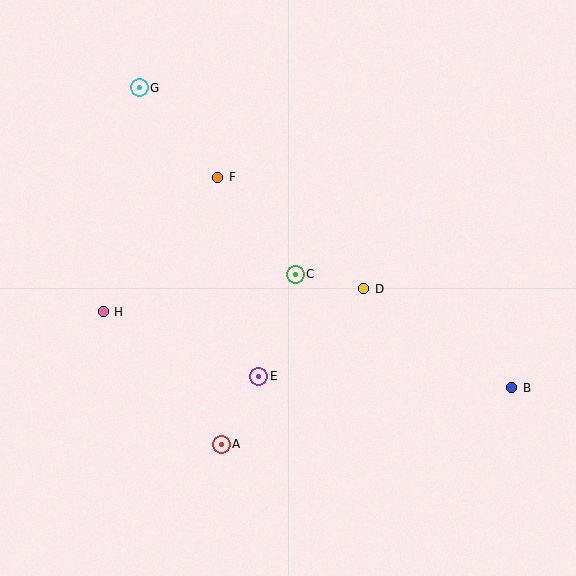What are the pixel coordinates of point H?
Point H is at (103, 312).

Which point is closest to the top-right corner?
Point D is closest to the top-right corner.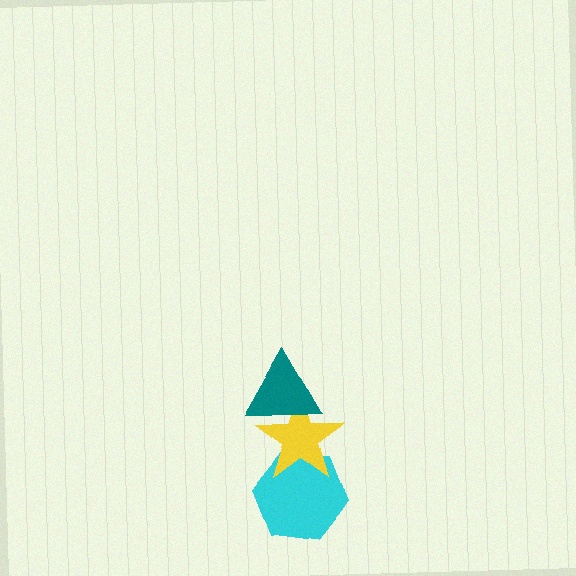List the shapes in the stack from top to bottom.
From top to bottom: the teal triangle, the yellow star, the cyan hexagon.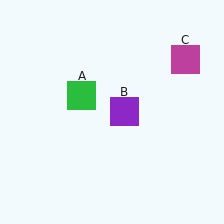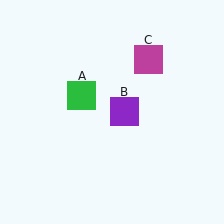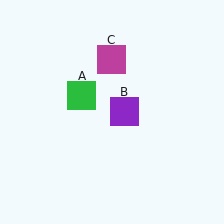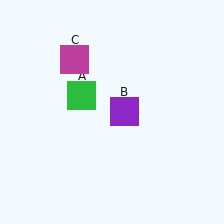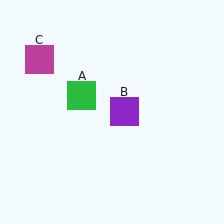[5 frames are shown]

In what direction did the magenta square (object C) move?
The magenta square (object C) moved left.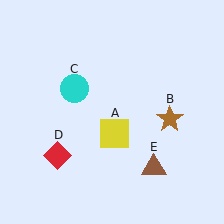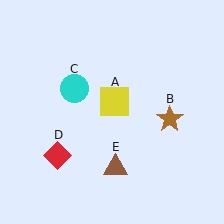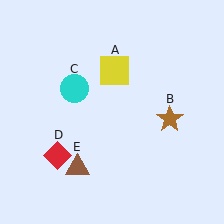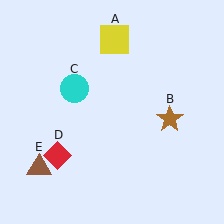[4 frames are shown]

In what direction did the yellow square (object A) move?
The yellow square (object A) moved up.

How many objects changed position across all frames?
2 objects changed position: yellow square (object A), brown triangle (object E).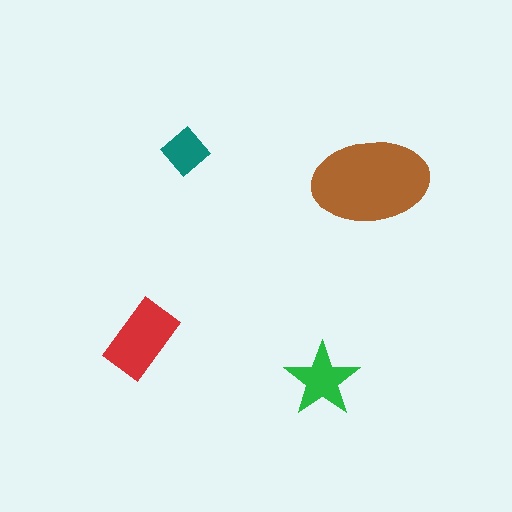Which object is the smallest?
The teal diamond.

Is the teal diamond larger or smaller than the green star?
Smaller.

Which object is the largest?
The brown ellipse.